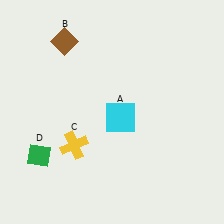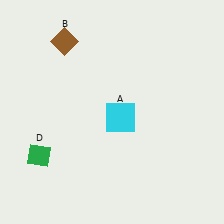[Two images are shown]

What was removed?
The yellow cross (C) was removed in Image 2.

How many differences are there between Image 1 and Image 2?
There is 1 difference between the two images.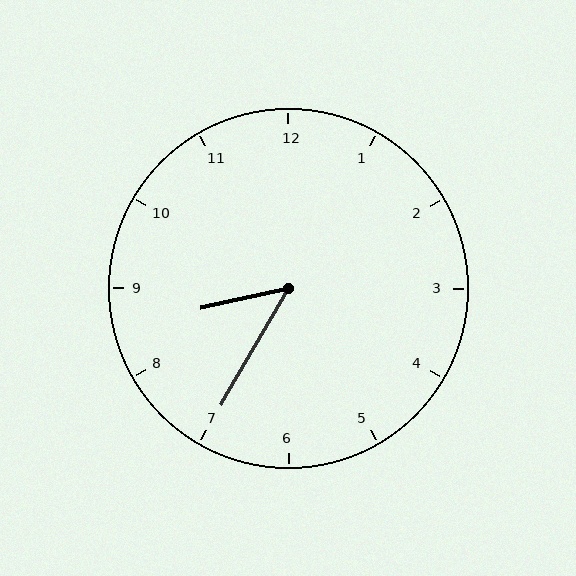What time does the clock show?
8:35.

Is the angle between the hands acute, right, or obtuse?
It is acute.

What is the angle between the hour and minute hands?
Approximately 48 degrees.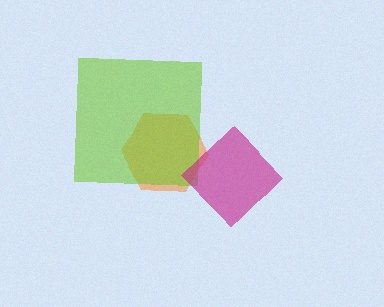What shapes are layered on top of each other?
The layered shapes are: an orange hexagon, a lime square, a magenta diamond.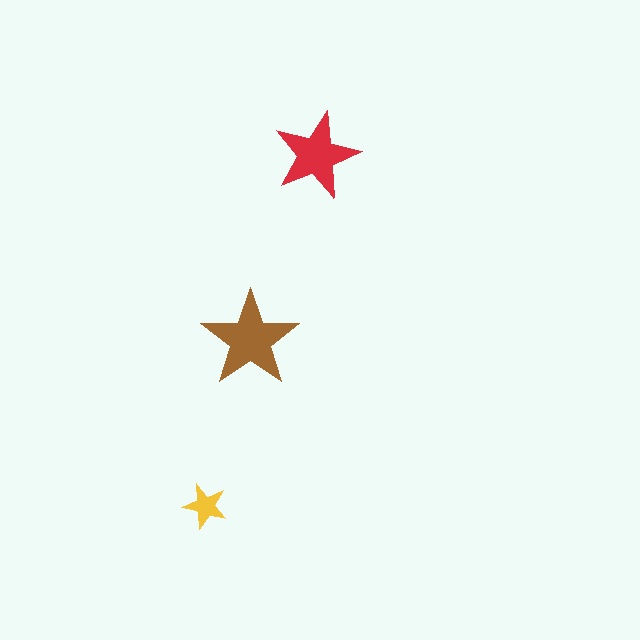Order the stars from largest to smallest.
the brown one, the red one, the yellow one.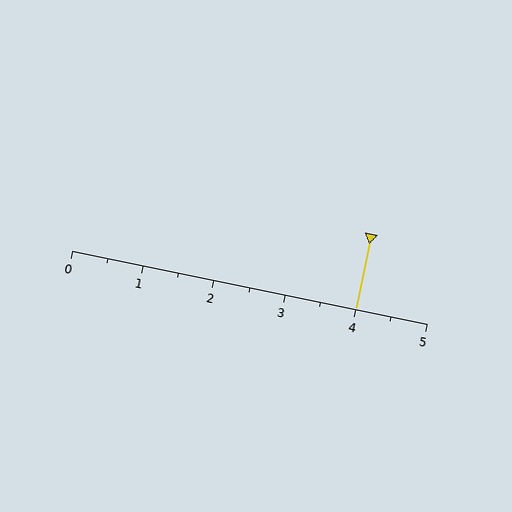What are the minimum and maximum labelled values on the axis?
The axis runs from 0 to 5.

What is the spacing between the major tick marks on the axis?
The major ticks are spaced 1 apart.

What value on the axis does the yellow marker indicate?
The marker indicates approximately 4.